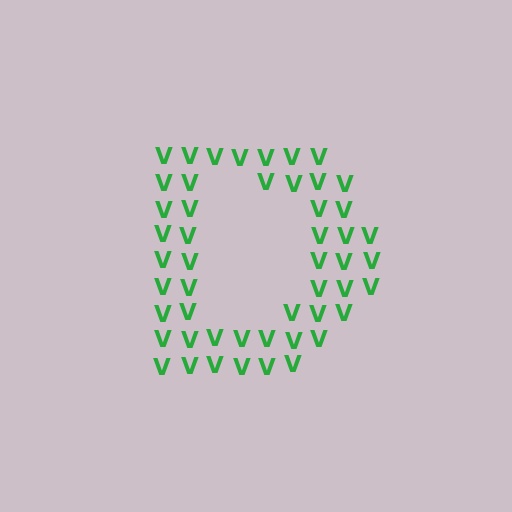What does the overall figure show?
The overall figure shows the letter D.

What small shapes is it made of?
It is made of small letter V's.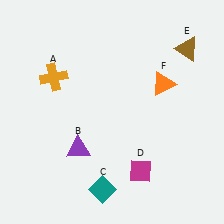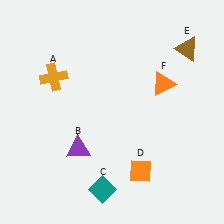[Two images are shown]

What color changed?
The diamond (D) changed from magenta in Image 1 to orange in Image 2.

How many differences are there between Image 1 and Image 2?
There is 1 difference between the two images.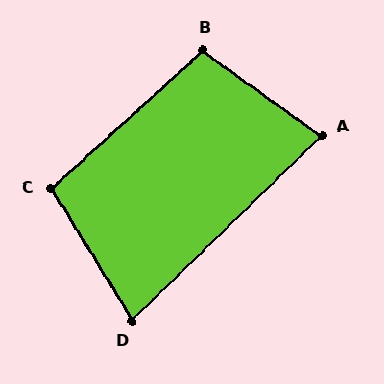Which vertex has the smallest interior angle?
D, at approximately 78 degrees.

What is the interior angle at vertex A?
Approximately 80 degrees (acute).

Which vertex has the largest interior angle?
B, at approximately 102 degrees.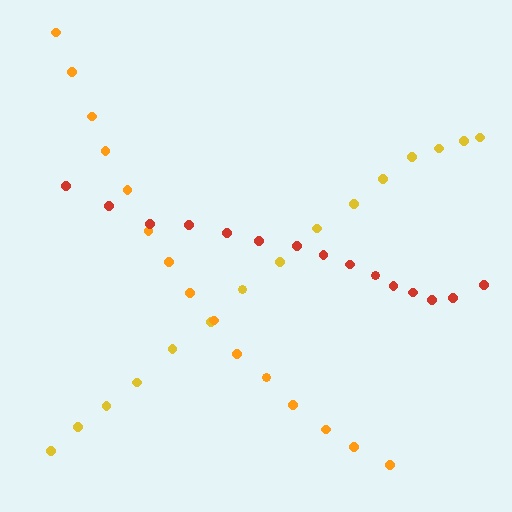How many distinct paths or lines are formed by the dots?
There are 3 distinct paths.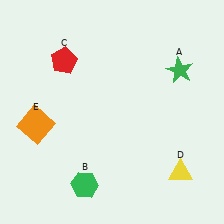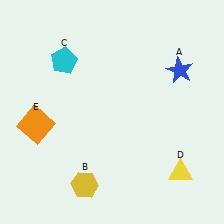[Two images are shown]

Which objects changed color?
A changed from green to blue. B changed from green to yellow. C changed from red to cyan.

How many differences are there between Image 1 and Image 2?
There are 3 differences between the two images.